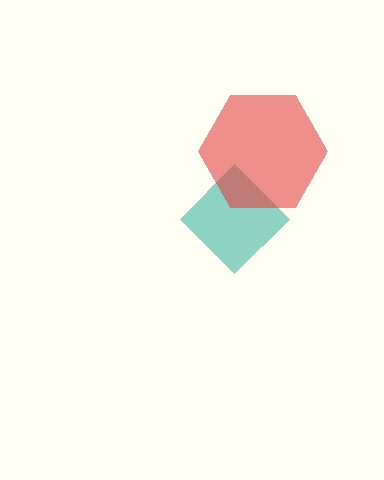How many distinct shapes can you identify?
There are 2 distinct shapes: a teal diamond, a red hexagon.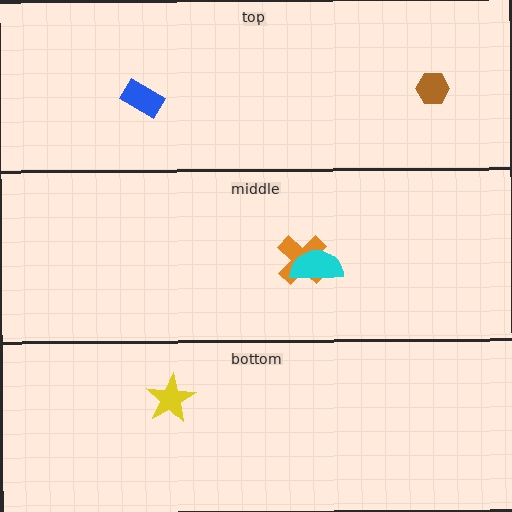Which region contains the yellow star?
The bottom region.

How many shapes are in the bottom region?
1.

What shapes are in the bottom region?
The yellow star.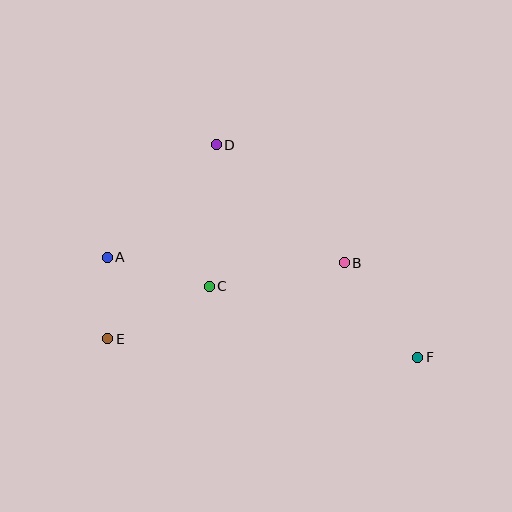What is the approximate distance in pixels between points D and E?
The distance between D and E is approximately 222 pixels.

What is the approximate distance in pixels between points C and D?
The distance between C and D is approximately 141 pixels.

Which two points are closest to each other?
Points A and E are closest to each other.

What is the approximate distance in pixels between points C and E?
The distance between C and E is approximately 114 pixels.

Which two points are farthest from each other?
Points A and F are farthest from each other.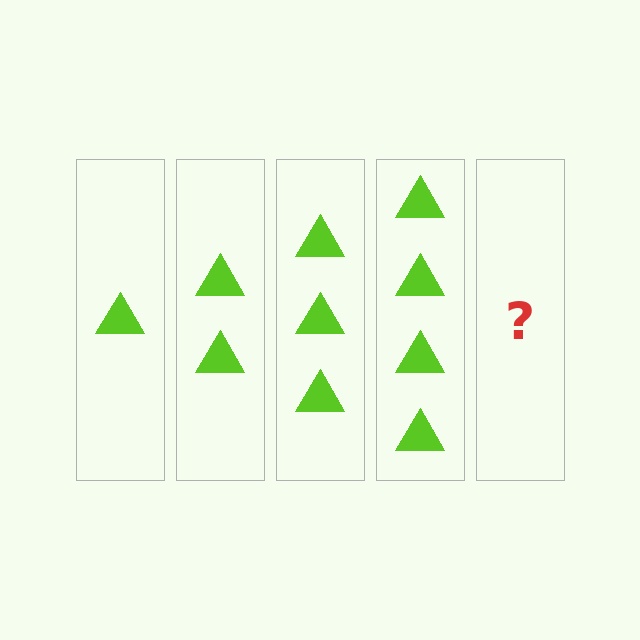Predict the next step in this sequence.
The next step is 5 triangles.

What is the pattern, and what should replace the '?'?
The pattern is that each step adds one more triangle. The '?' should be 5 triangles.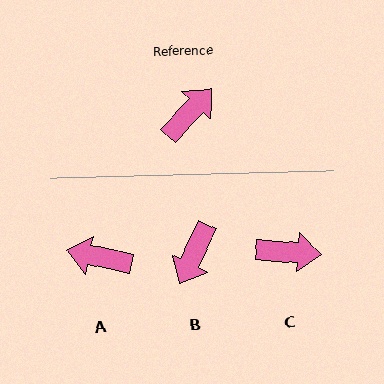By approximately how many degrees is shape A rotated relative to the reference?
Approximately 121 degrees counter-clockwise.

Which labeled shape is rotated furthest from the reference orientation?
B, about 162 degrees away.